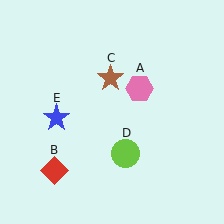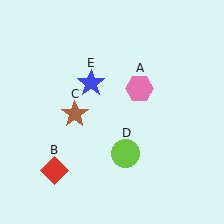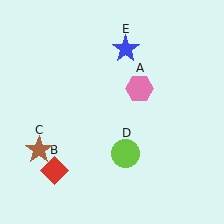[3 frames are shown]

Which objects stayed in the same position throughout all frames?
Pink hexagon (object A) and red diamond (object B) and lime circle (object D) remained stationary.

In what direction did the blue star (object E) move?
The blue star (object E) moved up and to the right.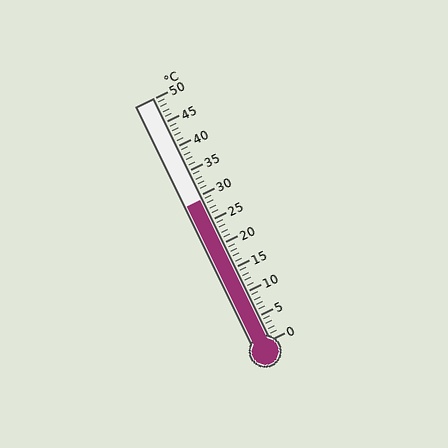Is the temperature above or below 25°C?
The temperature is above 25°C.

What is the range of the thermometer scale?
The thermometer scale ranges from 0°C to 50°C.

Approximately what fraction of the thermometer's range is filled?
The thermometer is filled to approximately 60% of its range.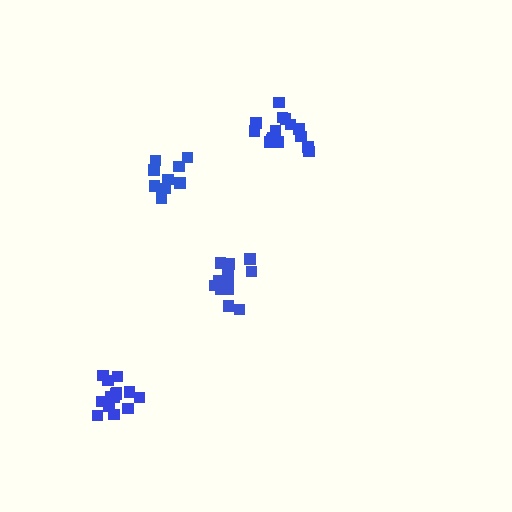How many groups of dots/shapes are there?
There are 4 groups.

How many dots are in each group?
Group 1: 15 dots, Group 2: 12 dots, Group 3: 9 dots, Group 4: 14 dots (50 total).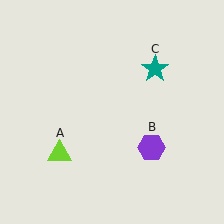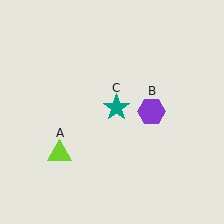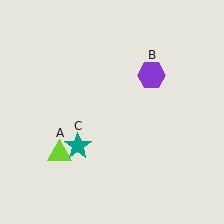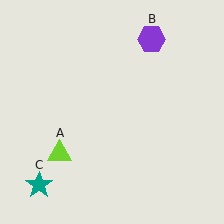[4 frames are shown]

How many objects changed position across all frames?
2 objects changed position: purple hexagon (object B), teal star (object C).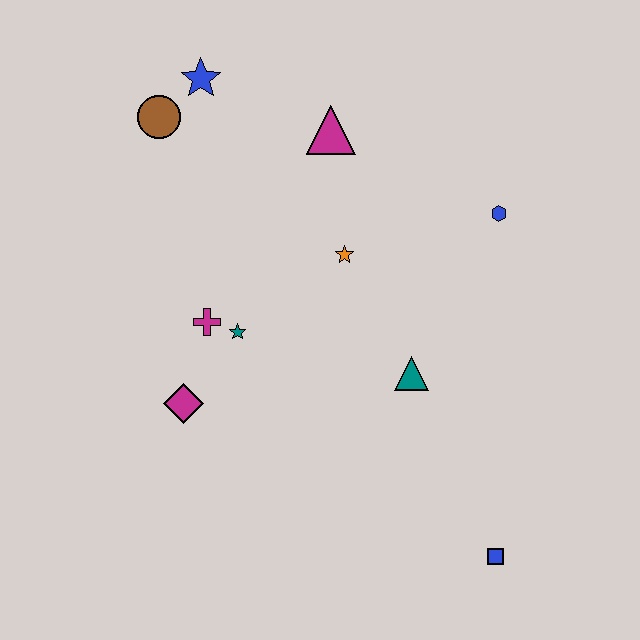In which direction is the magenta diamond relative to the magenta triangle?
The magenta diamond is below the magenta triangle.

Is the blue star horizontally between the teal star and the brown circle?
Yes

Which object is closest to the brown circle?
The blue star is closest to the brown circle.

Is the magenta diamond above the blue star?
No